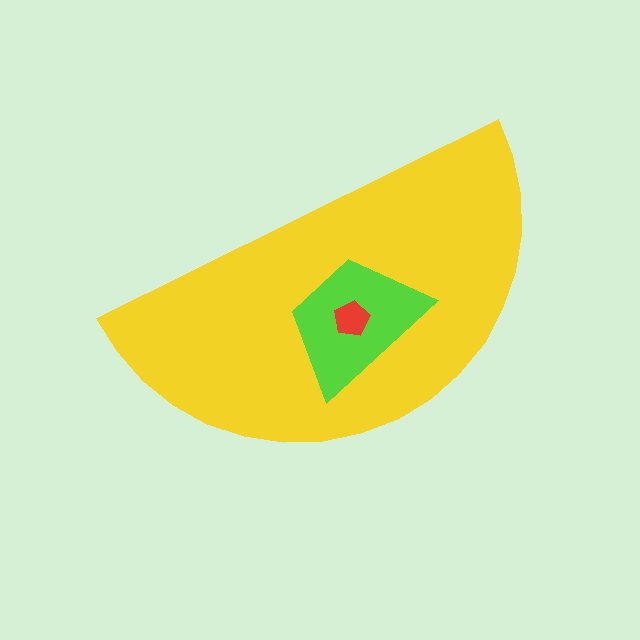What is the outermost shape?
The yellow semicircle.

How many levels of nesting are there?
3.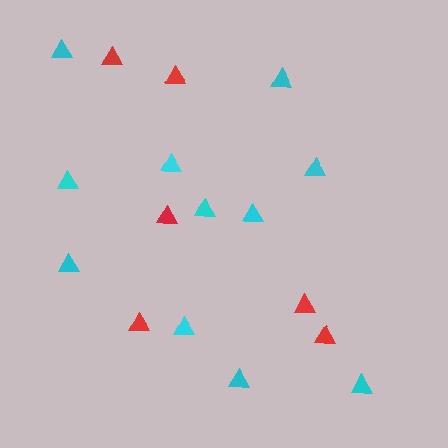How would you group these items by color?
There are 2 groups: one group of red triangles (6) and one group of cyan triangles (11).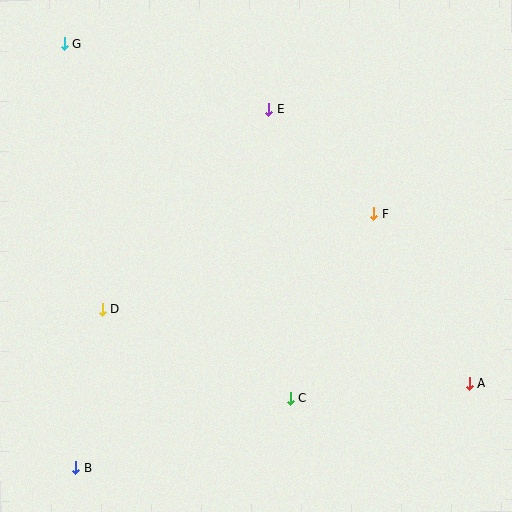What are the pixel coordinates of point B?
Point B is at (76, 468).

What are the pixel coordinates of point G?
Point G is at (64, 44).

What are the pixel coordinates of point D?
Point D is at (102, 310).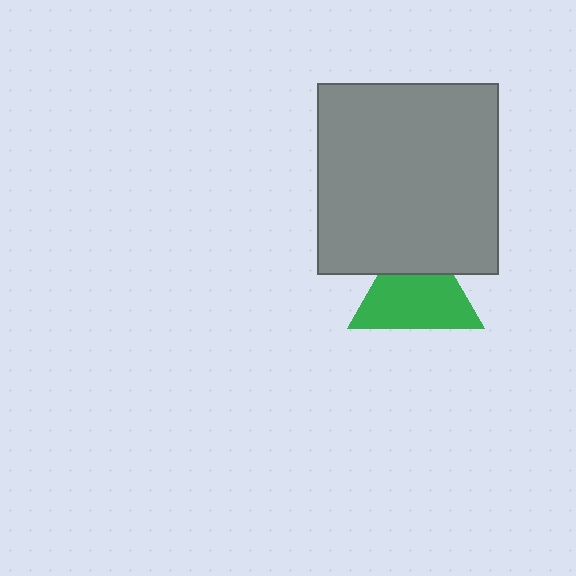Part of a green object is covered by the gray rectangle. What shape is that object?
It is a triangle.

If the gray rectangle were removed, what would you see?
You would see the complete green triangle.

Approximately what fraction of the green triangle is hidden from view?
Roughly 31% of the green triangle is hidden behind the gray rectangle.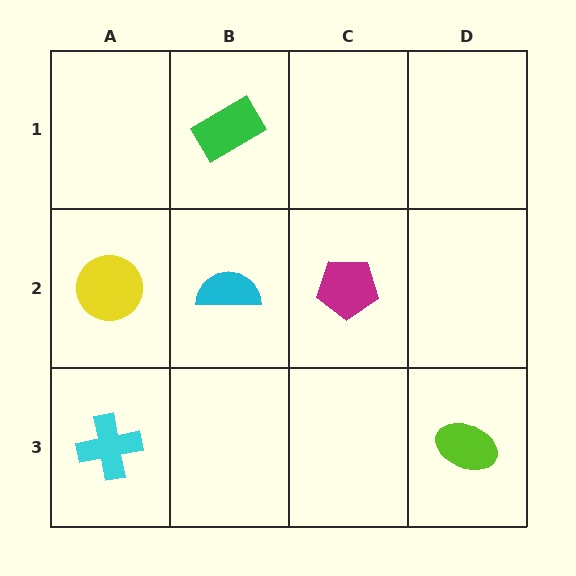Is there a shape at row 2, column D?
No, that cell is empty.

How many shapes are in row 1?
1 shape.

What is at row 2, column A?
A yellow circle.